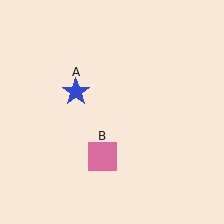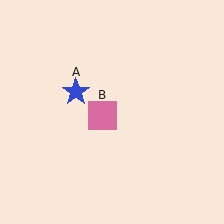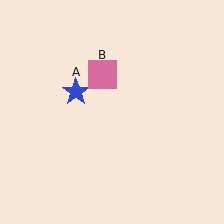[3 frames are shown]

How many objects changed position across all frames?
1 object changed position: pink square (object B).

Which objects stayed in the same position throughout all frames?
Blue star (object A) remained stationary.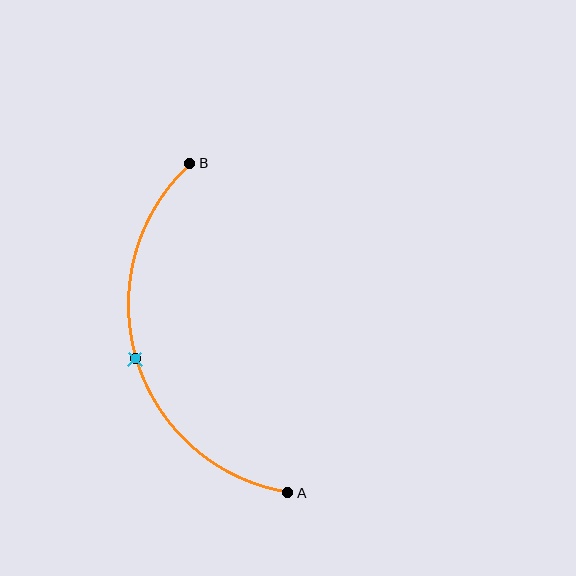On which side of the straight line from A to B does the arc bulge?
The arc bulges to the left of the straight line connecting A and B.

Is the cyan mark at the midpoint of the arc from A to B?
Yes. The cyan mark lies on the arc at equal arc-length from both A and B — it is the arc midpoint.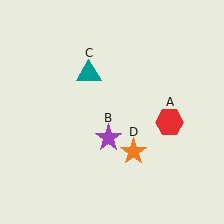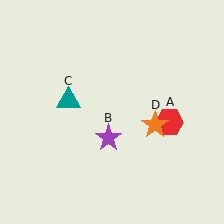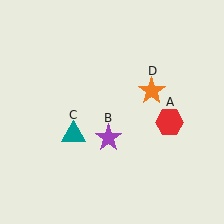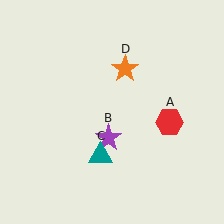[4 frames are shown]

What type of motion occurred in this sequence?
The teal triangle (object C), orange star (object D) rotated counterclockwise around the center of the scene.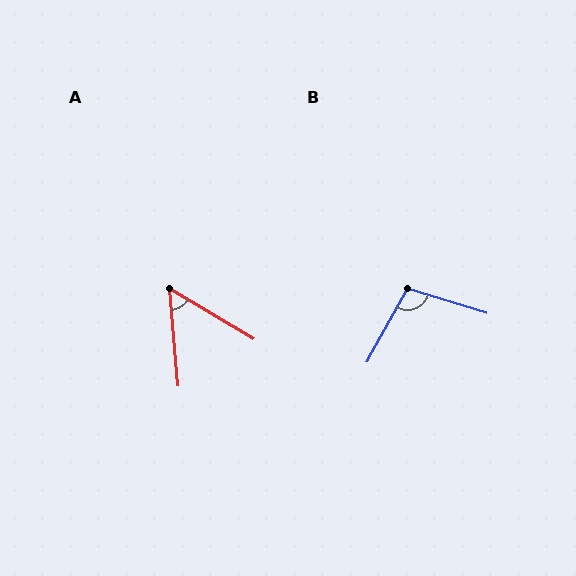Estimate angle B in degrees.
Approximately 102 degrees.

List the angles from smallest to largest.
A (54°), B (102°).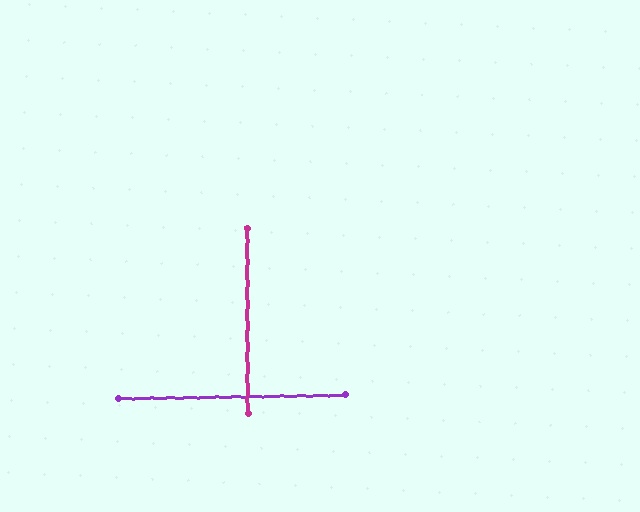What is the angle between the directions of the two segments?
Approximately 89 degrees.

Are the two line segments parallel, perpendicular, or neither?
Perpendicular — they meet at approximately 89°.